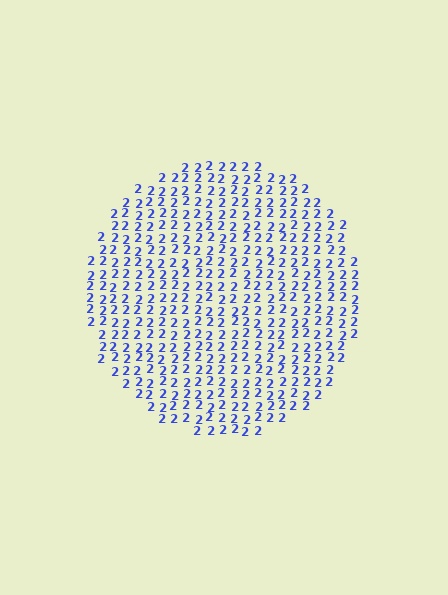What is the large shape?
The large shape is a circle.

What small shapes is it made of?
It is made of small digit 2's.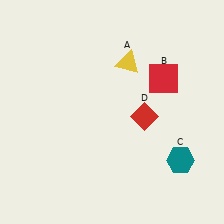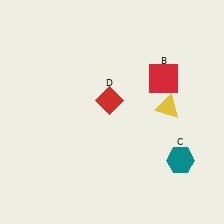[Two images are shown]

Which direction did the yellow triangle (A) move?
The yellow triangle (A) moved down.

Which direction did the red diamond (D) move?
The red diamond (D) moved left.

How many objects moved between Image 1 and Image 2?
2 objects moved between the two images.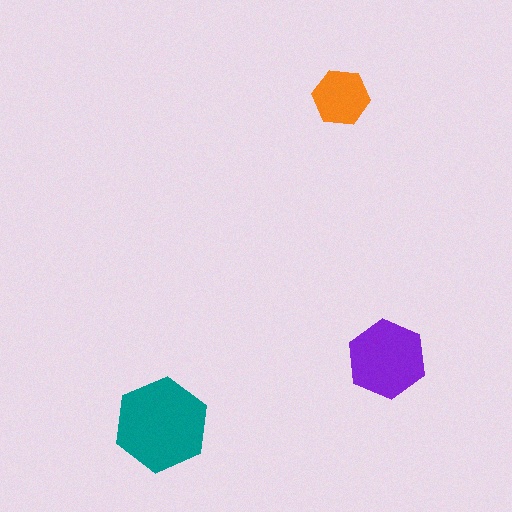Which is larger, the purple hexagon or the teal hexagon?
The teal one.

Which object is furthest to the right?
The purple hexagon is rightmost.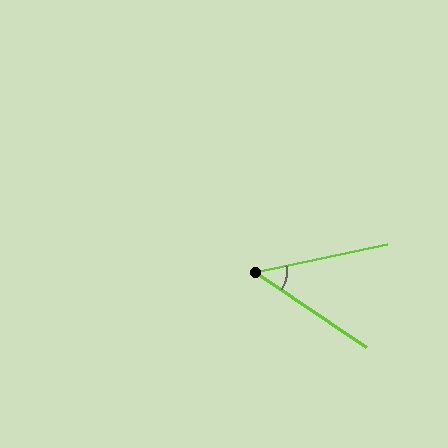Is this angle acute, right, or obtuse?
It is acute.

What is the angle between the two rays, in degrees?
Approximately 46 degrees.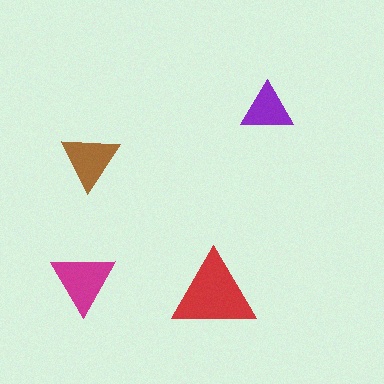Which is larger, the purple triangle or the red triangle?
The red one.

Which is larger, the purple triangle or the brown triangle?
The brown one.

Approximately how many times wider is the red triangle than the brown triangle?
About 1.5 times wider.